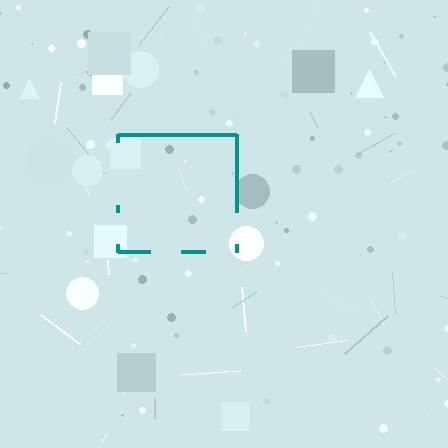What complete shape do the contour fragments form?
The contour fragments form a square.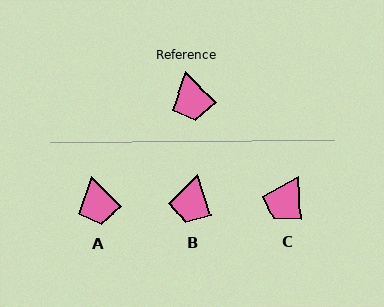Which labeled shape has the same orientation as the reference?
A.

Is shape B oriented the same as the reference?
No, it is off by about 27 degrees.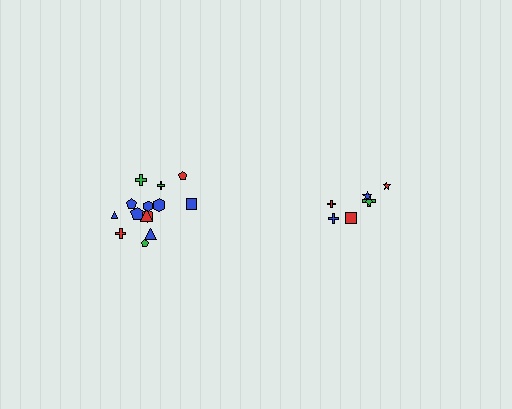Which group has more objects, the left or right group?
The left group.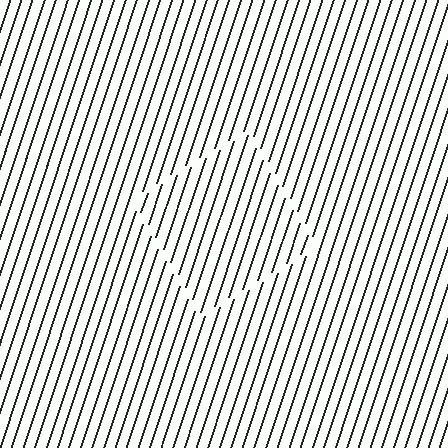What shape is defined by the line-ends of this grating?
An illusory square. The interior of the shape contains the same grating, shifted by half a period — the contour is defined by the phase discontinuity where line-ends from the inner and outer gratings abut.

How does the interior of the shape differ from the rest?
The interior of the shape contains the same grating, shifted by half a period — the contour is defined by the phase discontinuity where line-ends from the inner and outer gratings abut.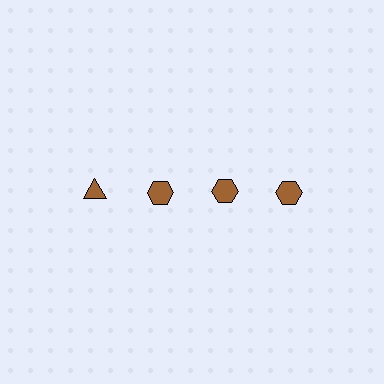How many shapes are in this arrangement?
There are 4 shapes arranged in a grid pattern.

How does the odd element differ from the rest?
It has a different shape: triangle instead of hexagon.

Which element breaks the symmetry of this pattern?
The brown triangle in the top row, leftmost column breaks the symmetry. All other shapes are brown hexagons.